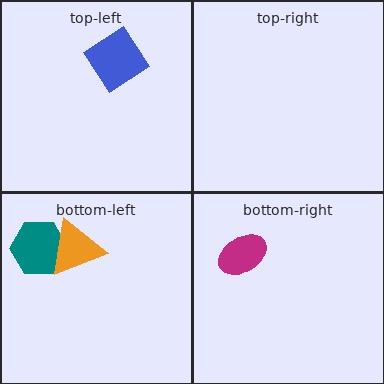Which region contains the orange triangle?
The bottom-left region.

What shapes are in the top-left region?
The blue diamond.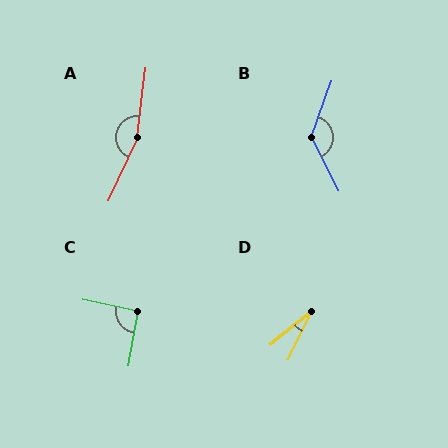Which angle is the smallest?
D, at approximately 26 degrees.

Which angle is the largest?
A, at approximately 162 degrees.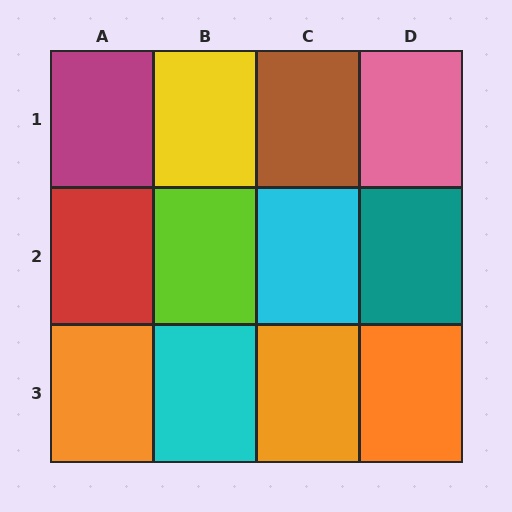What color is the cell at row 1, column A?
Magenta.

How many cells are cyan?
2 cells are cyan.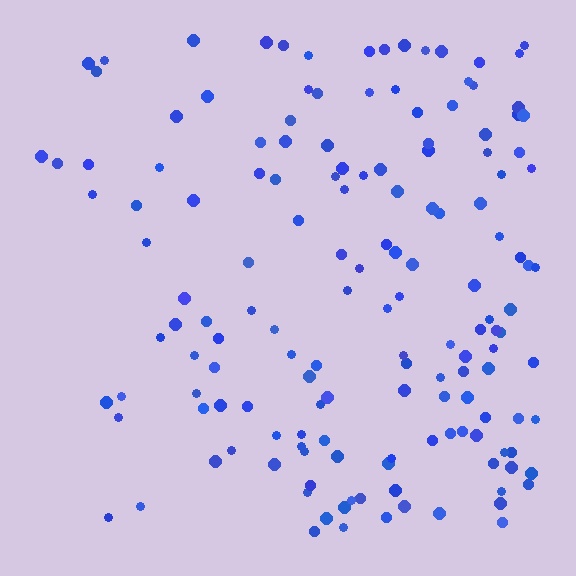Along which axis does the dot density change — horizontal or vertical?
Horizontal.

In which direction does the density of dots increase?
From left to right, with the right side densest.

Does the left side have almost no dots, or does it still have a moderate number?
Still a moderate number, just noticeably fewer than the right.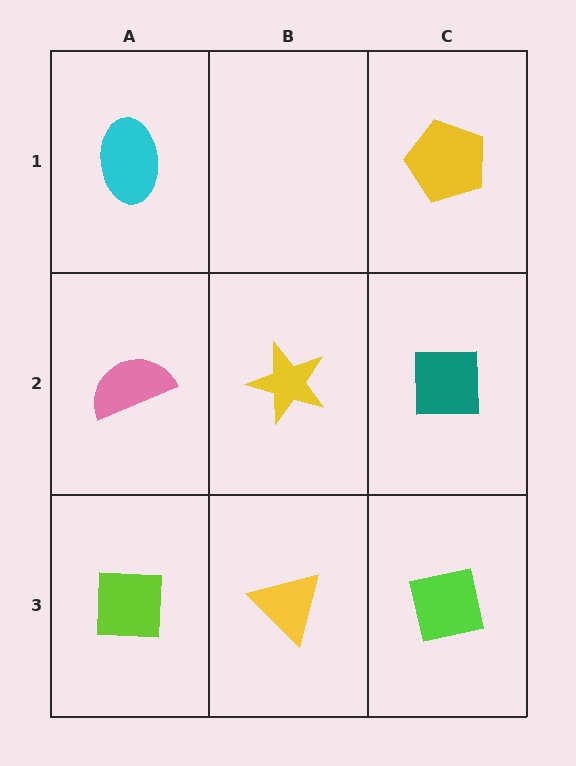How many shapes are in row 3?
3 shapes.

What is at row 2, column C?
A teal square.